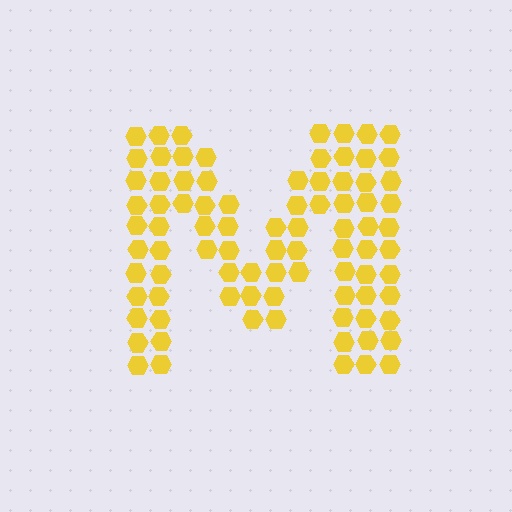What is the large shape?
The large shape is the letter M.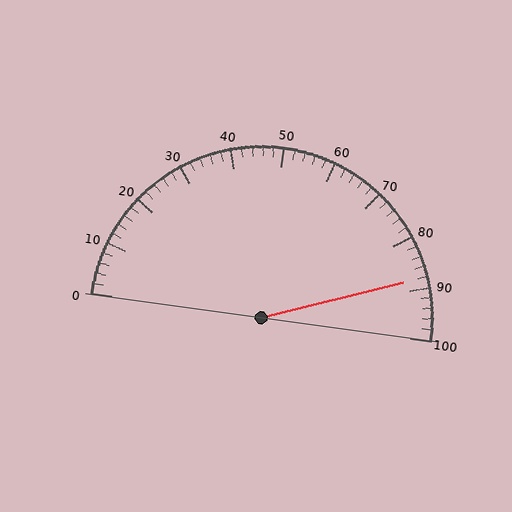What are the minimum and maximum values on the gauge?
The gauge ranges from 0 to 100.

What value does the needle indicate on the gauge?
The needle indicates approximately 88.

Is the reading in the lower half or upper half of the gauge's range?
The reading is in the upper half of the range (0 to 100).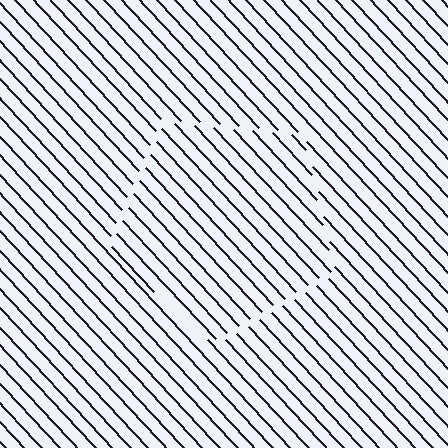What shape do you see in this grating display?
An illusory pentagon. The interior of the shape contains the same grating, shifted by half a period — the contour is defined by the phase discontinuity where line-ends from the inner and outer gratings abut.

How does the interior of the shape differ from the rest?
The interior of the shape contains the same grating, shifted by half a period — the contour is defined by the phase discontinuity where line-ends from the inner and outer gratings abut.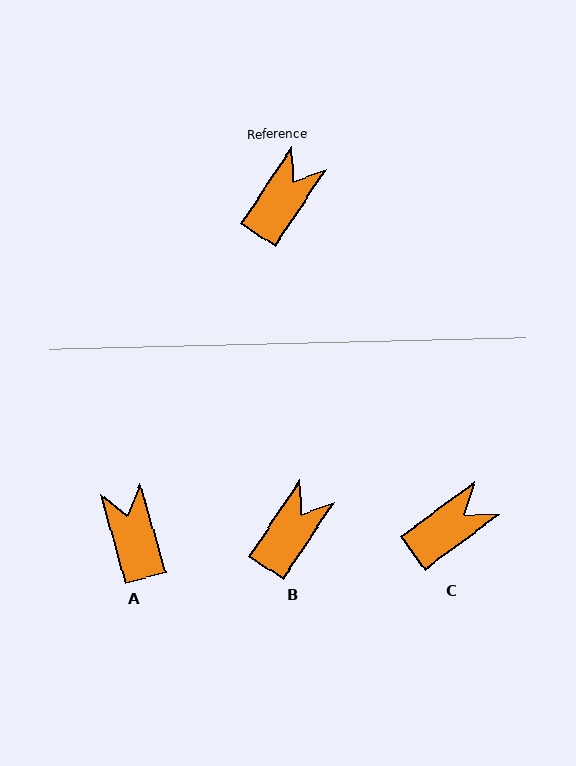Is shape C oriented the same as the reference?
No, it is off by about 20 degrees.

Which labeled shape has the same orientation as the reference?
B.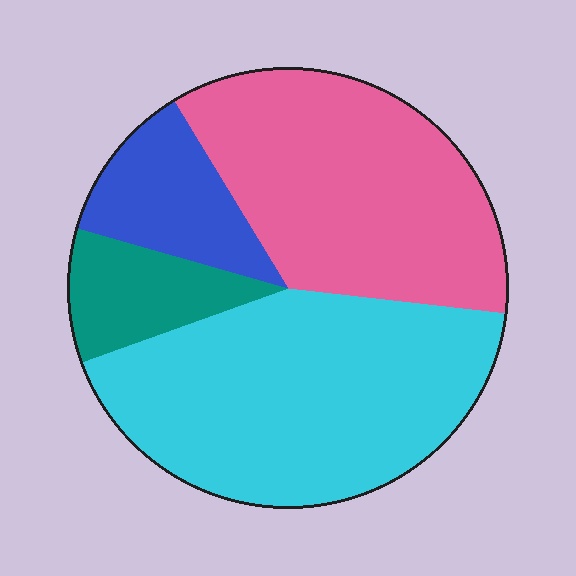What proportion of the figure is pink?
Pink covers about 35% of the figure.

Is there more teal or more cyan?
Cyan.